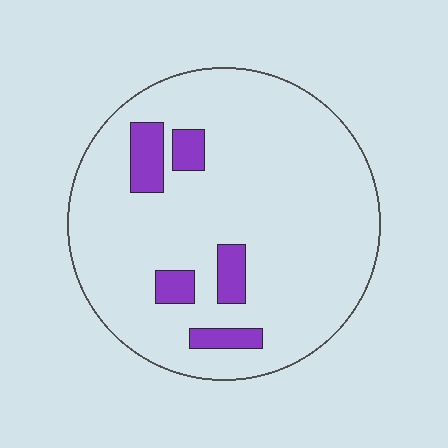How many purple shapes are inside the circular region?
5.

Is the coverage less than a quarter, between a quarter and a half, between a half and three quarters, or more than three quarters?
Less than a quarter.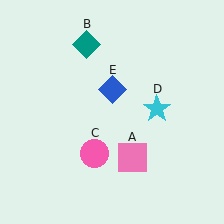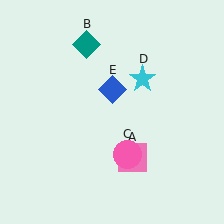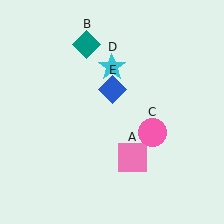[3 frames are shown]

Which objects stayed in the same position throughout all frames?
Pink square (object A) and teal diamond (object B) and blue diamond (object E) remained stationary.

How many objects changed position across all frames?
2 objects changed position: pink circle (object C), cyan star (object D).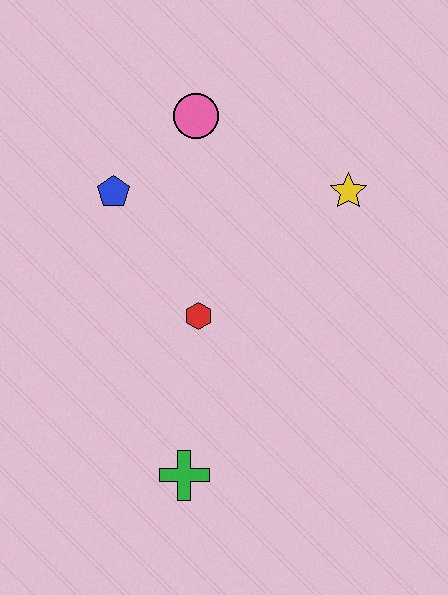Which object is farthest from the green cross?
The pink circle is farthest from the green cross.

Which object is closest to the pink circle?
The blue pentagon is closest to the pink circle.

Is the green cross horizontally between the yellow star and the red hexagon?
No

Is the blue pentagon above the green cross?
Yes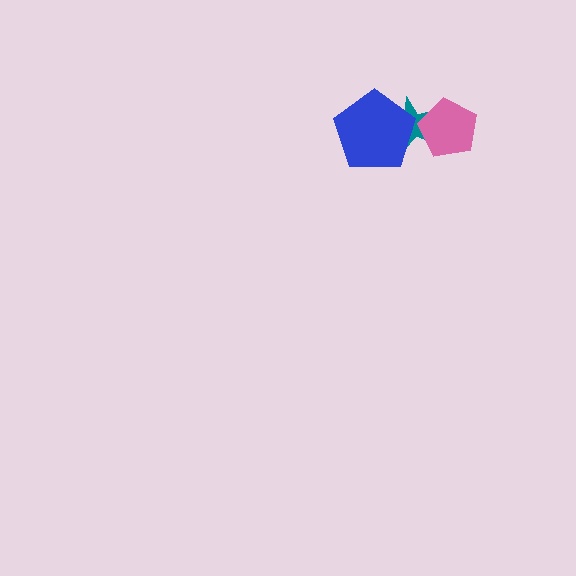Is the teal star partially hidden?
Yes, it is partially covered by another shape.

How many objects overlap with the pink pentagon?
1 object overlaps with the pink pentagon.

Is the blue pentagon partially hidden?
No, no other shape covers it.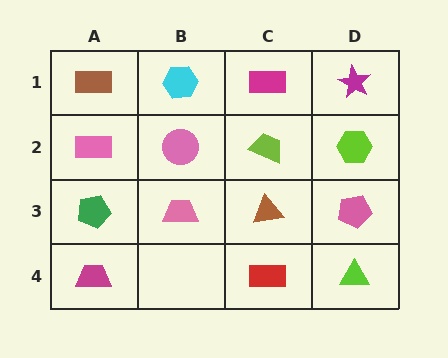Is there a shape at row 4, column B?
No, that cell is empty.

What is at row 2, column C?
A lime trapezoid.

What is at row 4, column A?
A magenta trapezoid.